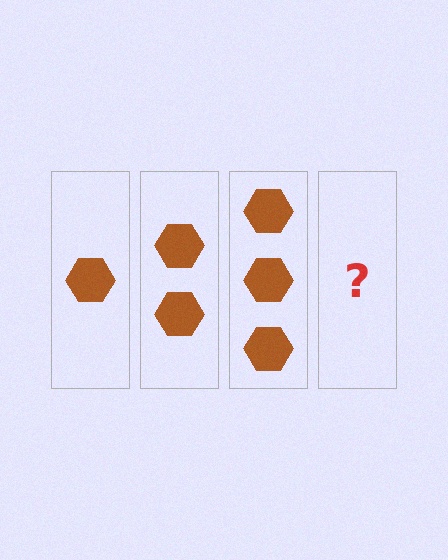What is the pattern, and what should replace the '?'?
The pattern is that each step adds one more hexagon. The '?' should be 4 hexagons.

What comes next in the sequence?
The next element should be 4 hexagons.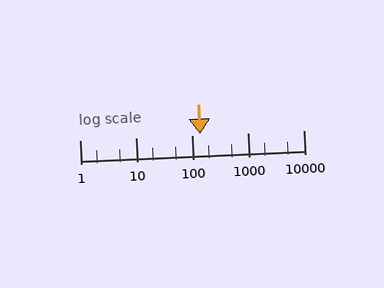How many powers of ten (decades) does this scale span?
The scale spans 4 decades, from 1 to 10000.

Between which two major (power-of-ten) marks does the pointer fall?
The pointer is between 100 and 1000.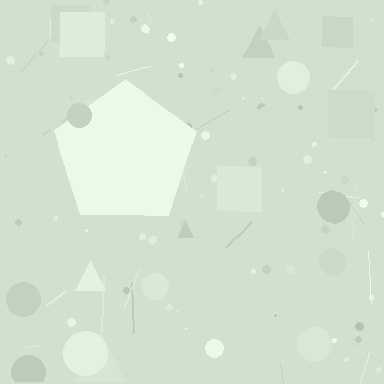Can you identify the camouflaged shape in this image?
The camouflaged shape is a pentagon.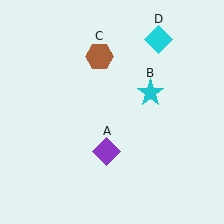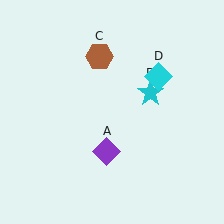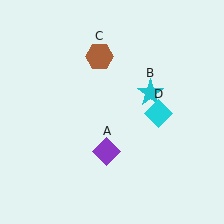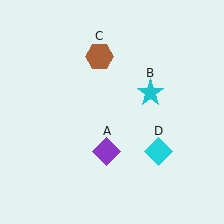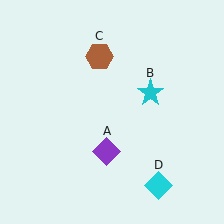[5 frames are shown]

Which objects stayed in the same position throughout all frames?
Purple diamond (object A) and cyan star (object B) and brown hexagon (object C) remained stationary.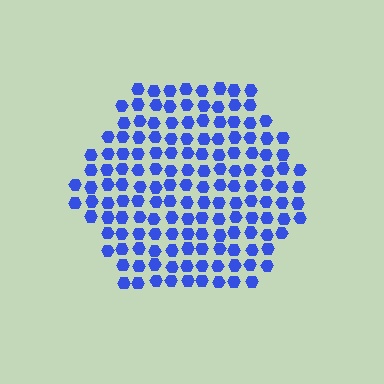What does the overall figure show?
The overall figure shows a hexagon.